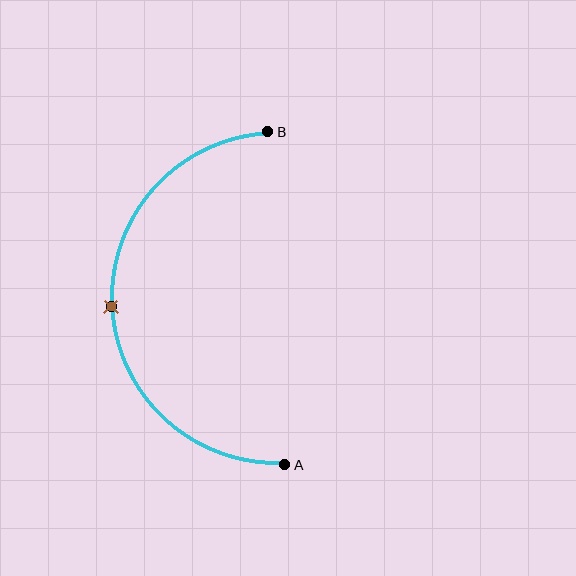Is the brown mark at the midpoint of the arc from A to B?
Yes. The brown mark lies on the arc at equal arc-length from both A and B — it is the arc midpoint.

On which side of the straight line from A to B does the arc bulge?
The arc bulges to the left of the straight line connecting A and B.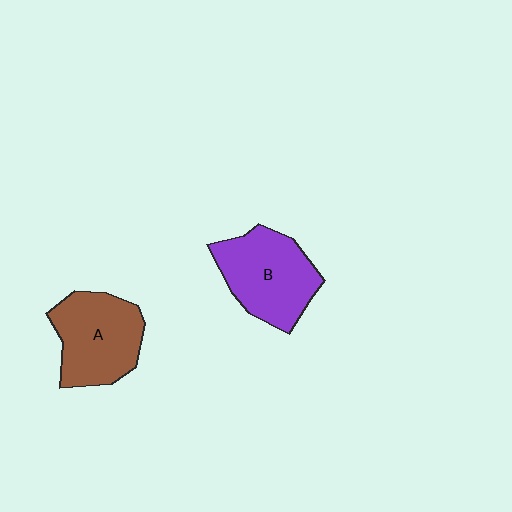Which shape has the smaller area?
Shape A (brown).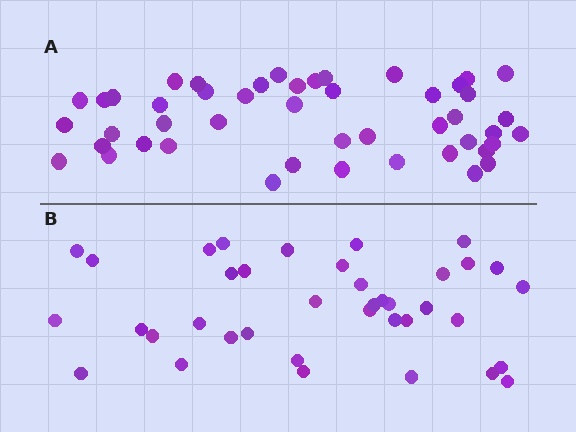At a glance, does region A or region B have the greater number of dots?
Region A (the top region) has more dots.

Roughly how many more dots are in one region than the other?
Region A has roughly 8 or so more dots than region B.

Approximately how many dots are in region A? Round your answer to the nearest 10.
About 50 dots. (The exact count is 47, which rounds to 50.)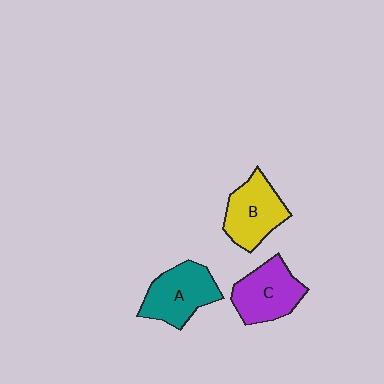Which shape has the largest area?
Shape A (teal).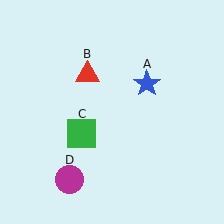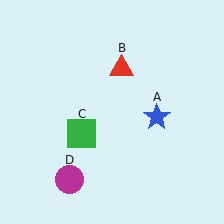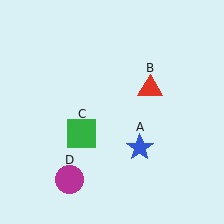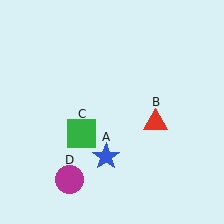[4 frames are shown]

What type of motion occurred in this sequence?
The blue star (object A), red triangle (object B) rotated clockwise around the center of the scene.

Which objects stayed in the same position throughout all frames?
Green square (object C) and magenta circle (object D) remained stationary.